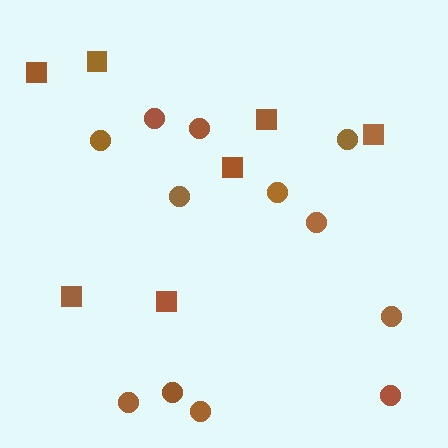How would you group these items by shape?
There are 2 groups: one group of circles (12) and one group of squares (7).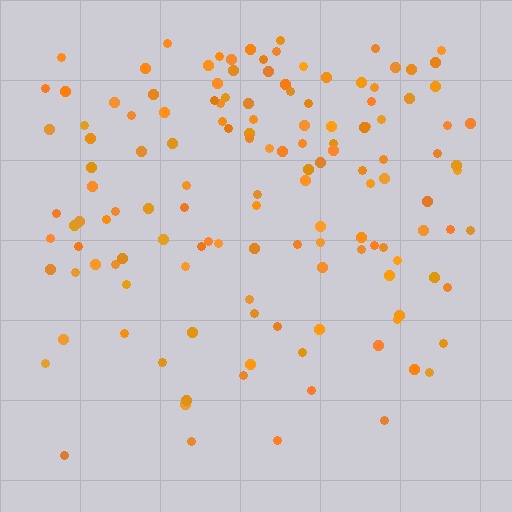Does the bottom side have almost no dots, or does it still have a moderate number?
Still a moderate number, just noticeably fewer than the top.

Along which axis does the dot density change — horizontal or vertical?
Vertical.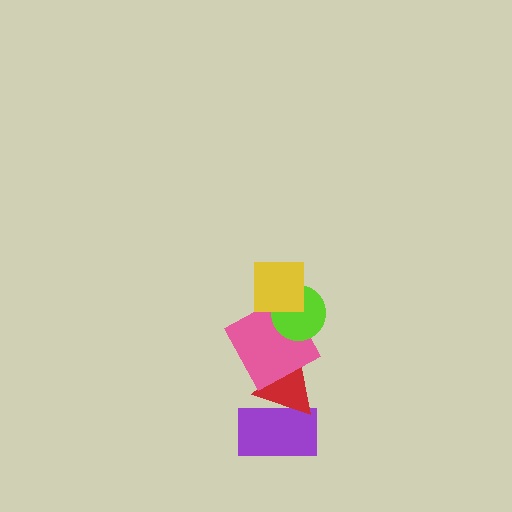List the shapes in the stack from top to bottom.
From top to bottom: the yellow square, the lime circle, the pink square, the red triangle, the purple rectangle.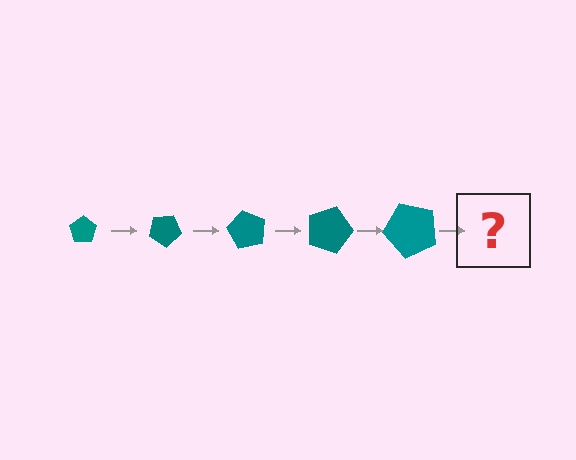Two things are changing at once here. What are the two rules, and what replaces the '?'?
The two rules are that the pentagon grows larger each step and it rotates 30 degrees each step. The '?' should be a pentagon, larger than the previous one and rotated 150 degrees from the start.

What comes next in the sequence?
The next element should be a pentagon, larger than the previous one and rotated 150 degrees from the start.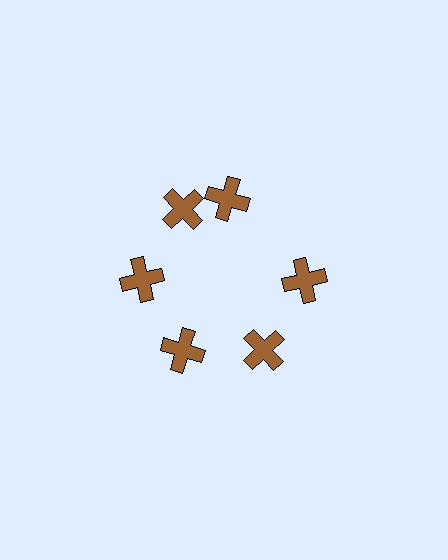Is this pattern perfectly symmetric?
No. The 6 brown crosses are arranged in a ring, but one element near the 1 o'clock position is rotated out of alignment along the ring, breaking the 6-fold rotational symmetry.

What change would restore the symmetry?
The symmetry would be restored by rotating it back into even spacing with its neighbors so that all 6 crosses sit at equal angles and equal distance from the center.